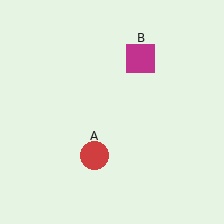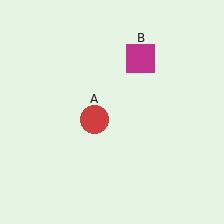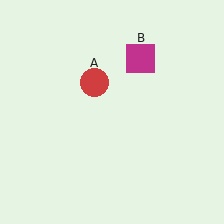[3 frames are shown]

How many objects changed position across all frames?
1 object changed position: red circle (object A).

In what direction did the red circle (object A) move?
The red circle (object A) moved up.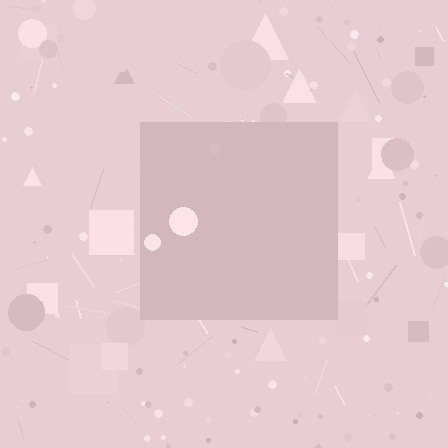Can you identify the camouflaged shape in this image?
The camouflaged shape is a square.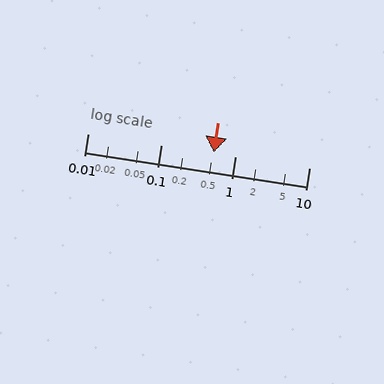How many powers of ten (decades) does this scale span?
The scale spans 3 decades, from 0.01 to 10.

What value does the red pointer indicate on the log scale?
The pointer indicates approximately 0.51.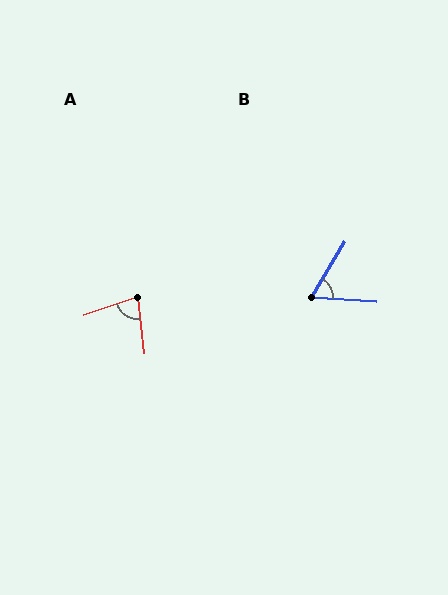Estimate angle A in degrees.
Approximately 78 degrees.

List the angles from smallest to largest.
B (63°), A (78°).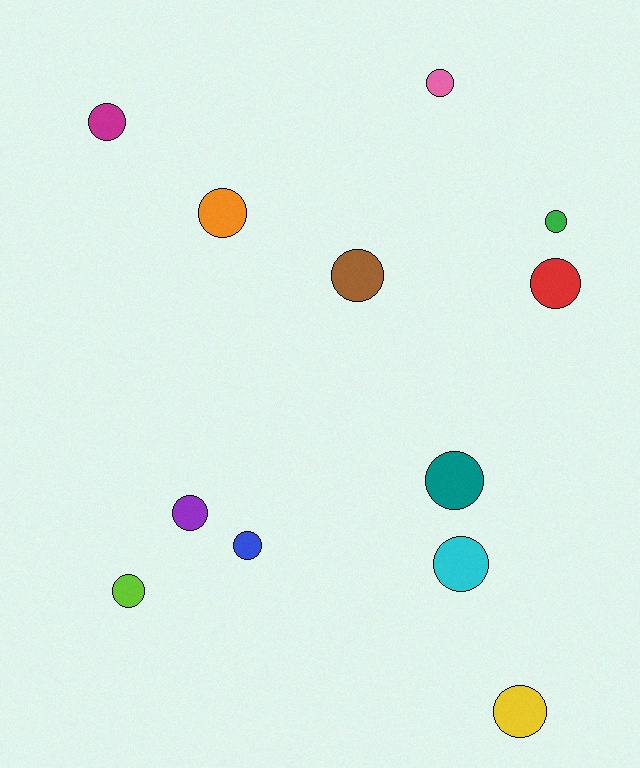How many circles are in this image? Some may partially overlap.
There are 12 circles.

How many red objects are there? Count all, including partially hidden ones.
There is 1 red object.